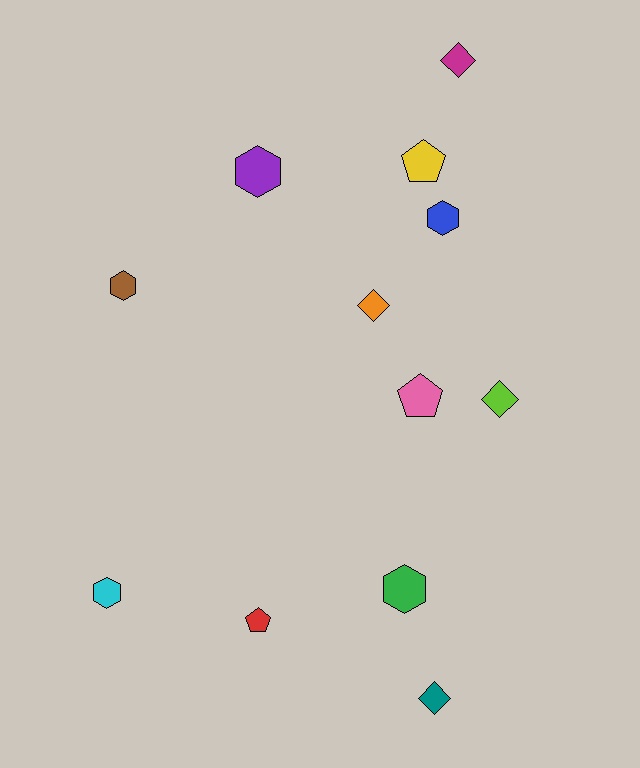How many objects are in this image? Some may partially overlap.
There are 12 objects.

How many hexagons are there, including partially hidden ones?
There are 5 hexagons.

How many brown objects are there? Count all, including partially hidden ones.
There is 1 brown object.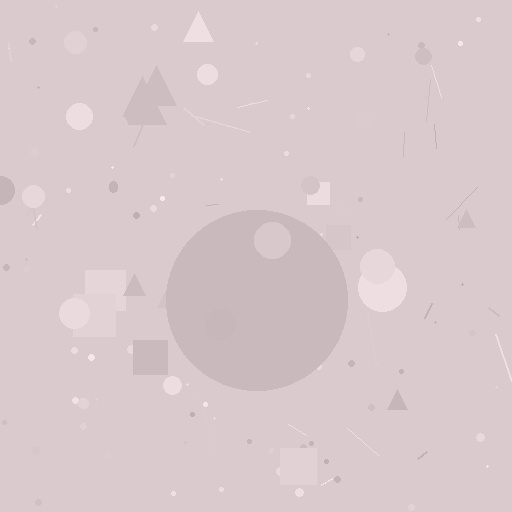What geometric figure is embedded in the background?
A circle is embedded in the background.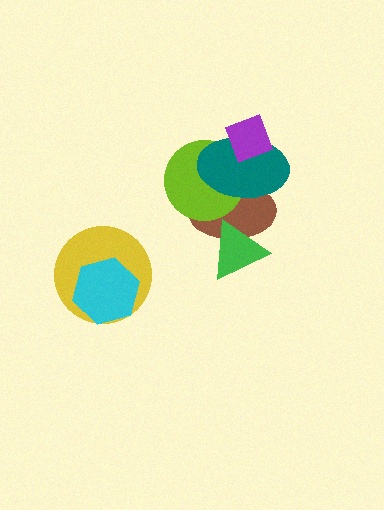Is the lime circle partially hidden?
Yes, it is partially covered by another shape.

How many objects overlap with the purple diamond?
1 object overlaps with the purple diamond.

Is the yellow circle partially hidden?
Yes, it is partially covered by another shape.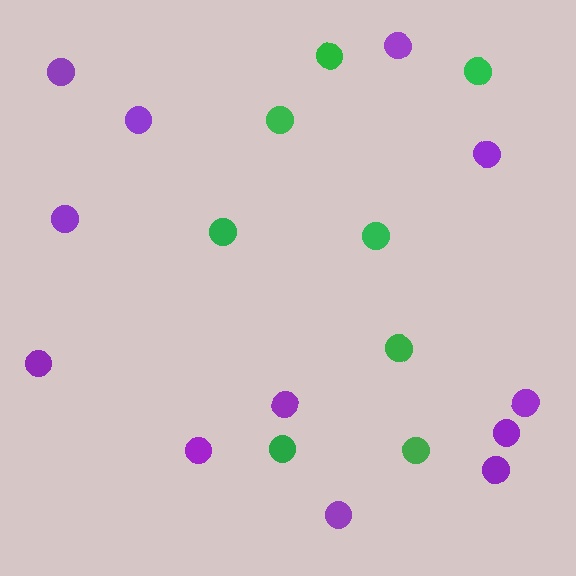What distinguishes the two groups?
There are 2 groups: one group of green circles (8) and one group of purple circles (12).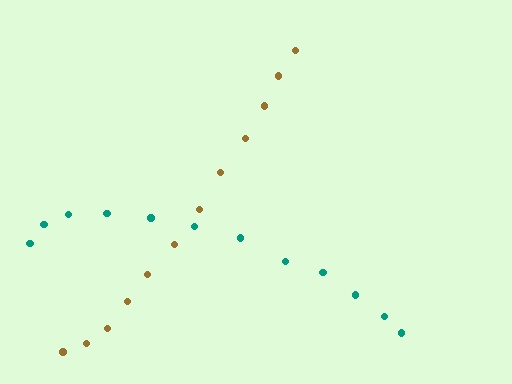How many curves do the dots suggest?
There are 2 distinct paths.